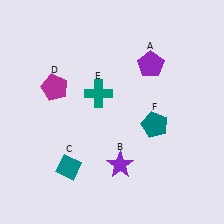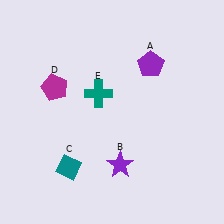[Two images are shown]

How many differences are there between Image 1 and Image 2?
There is 1 difference between the two images.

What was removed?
The teal pentagon (F) was removed in Image 2.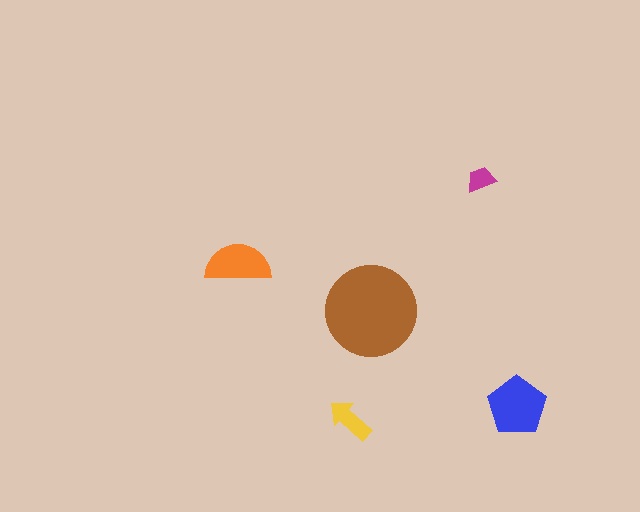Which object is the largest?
The brown circle.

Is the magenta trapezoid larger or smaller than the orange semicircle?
Smaller.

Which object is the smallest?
The magenta trapezoid.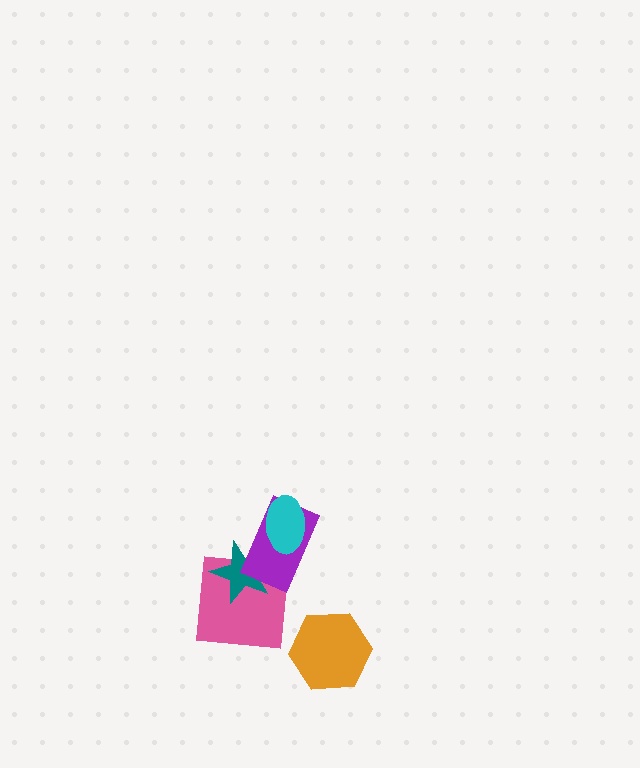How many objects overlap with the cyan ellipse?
1 object overlaps with the cyan ellipse.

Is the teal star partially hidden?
Yes, it is partially covered by another shape.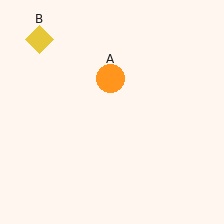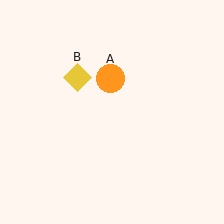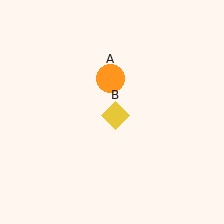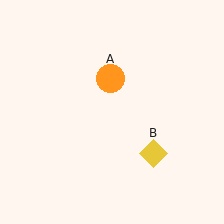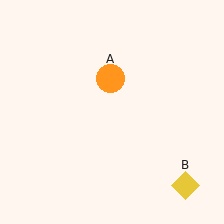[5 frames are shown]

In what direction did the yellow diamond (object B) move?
The yellow diamond (object B) moved down and to the right.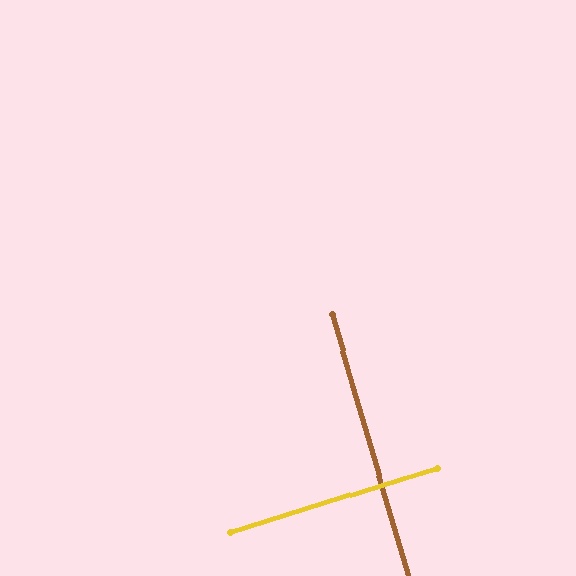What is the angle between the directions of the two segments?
Approximately 89 degrees.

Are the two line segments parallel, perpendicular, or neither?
Perpendicular — they meet at approximately 89°.